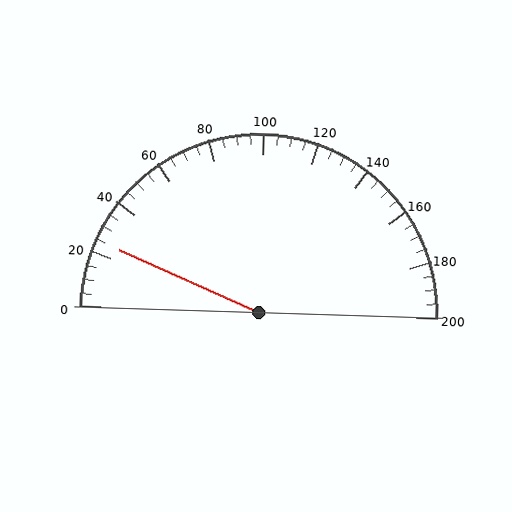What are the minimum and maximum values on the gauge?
The gauge ranges from 0 to 200.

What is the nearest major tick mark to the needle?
The nearest major tick mark is 20.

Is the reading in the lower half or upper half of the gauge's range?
The reading is in the lower half of the range (0 to 200).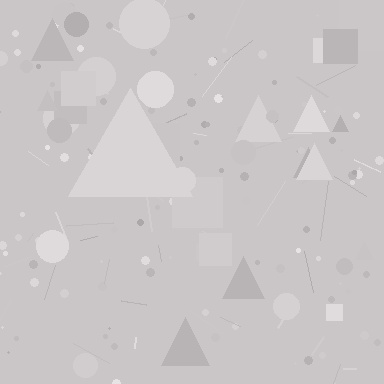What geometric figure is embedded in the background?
A triangle is embedded in the background.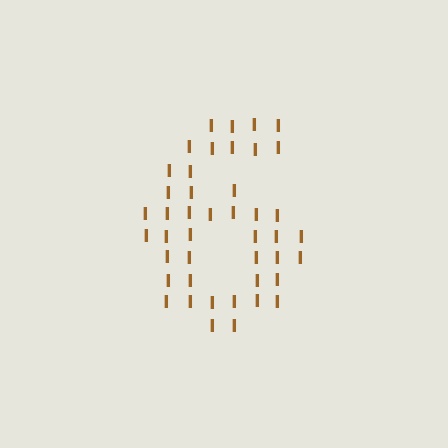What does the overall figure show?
The overall figure shows the digit 6.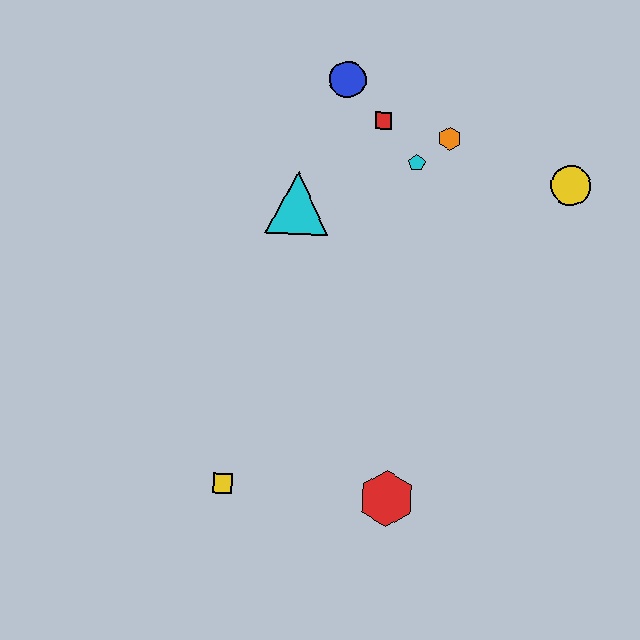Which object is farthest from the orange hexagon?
The yellow square is farthest from the orange hexagon.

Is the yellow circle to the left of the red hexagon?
No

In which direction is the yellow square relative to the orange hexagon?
The yellow square is below the orange hexagon.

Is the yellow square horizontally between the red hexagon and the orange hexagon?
No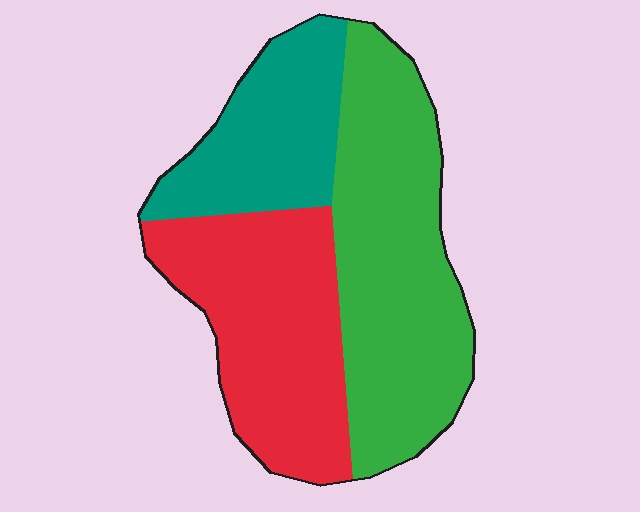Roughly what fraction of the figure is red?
Red takes up about one third (1/3) of the figure.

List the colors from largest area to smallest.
From largest to smallest: green, red, teal.